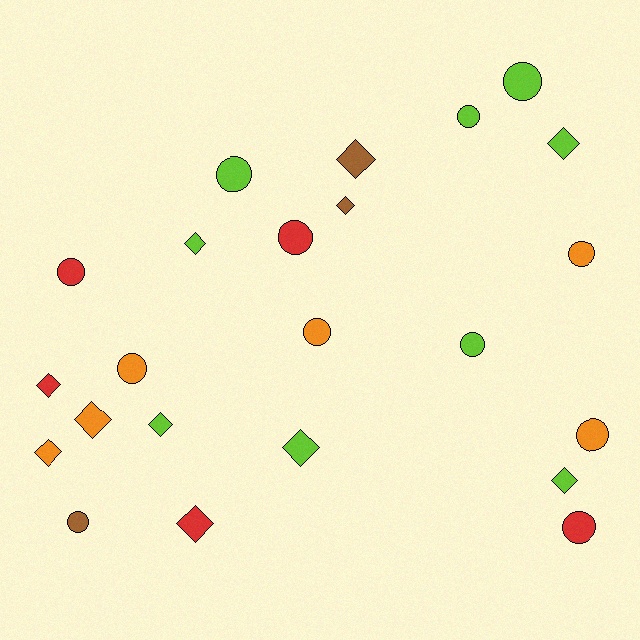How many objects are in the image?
There are 23 objects.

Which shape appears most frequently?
Circle, with 12 objects.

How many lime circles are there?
There are 4 lime circles.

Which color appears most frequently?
Lime, with 9 objects.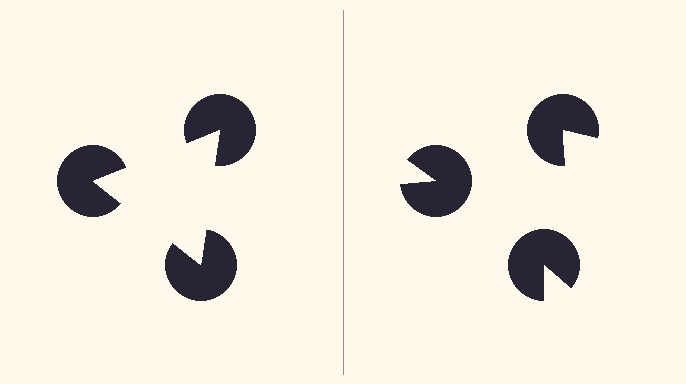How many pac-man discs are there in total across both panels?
6 — 3 on each side.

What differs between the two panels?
The pac-man discs are positioned identically on both sides; only the wedge orientations differ. On the left they align to a triangle; on the right they are misaligned.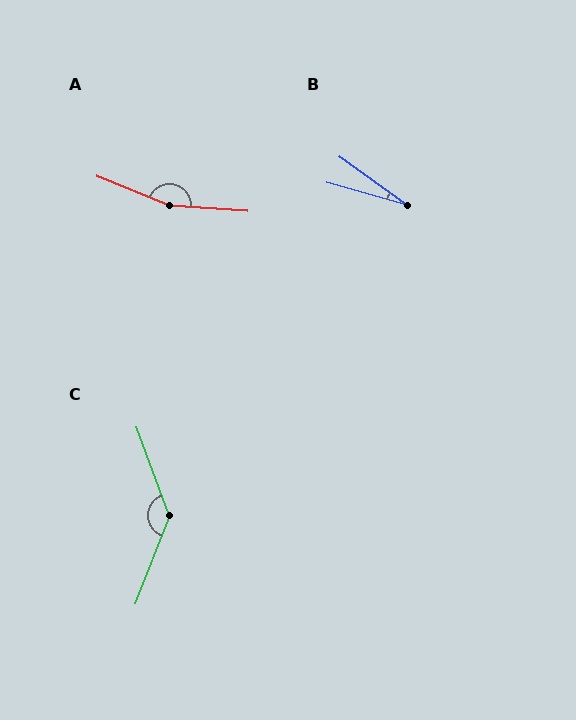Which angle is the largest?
A, at approximately 162 degrees.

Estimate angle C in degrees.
Approximately 139 degrees.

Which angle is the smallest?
B, at approximately 20 degrees.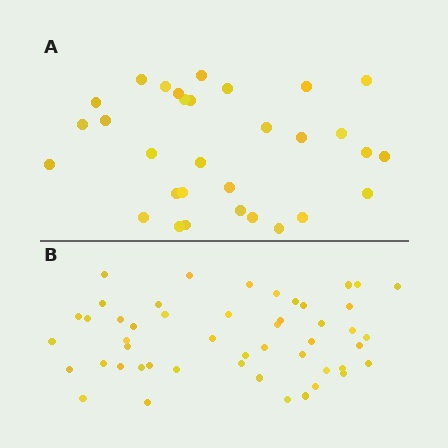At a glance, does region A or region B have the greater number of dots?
Region B (the bottom region) has more dots.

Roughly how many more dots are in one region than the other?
Region B has approximately 20 more dots than region A.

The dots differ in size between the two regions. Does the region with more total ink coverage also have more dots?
No. Region A has more total ink coverage because its dots are larger, but region B actually contains more individual dots. Total area can be misleading — the number of items is what matters here.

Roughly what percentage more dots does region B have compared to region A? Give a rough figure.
About 60% more.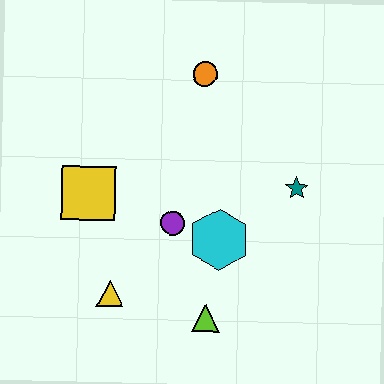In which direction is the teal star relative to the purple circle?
The teal star is to the right of the purple circle.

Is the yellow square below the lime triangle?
No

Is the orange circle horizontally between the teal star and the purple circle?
Yes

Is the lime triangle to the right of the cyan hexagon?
No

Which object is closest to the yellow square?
The purple circle is closest to the yellow square.